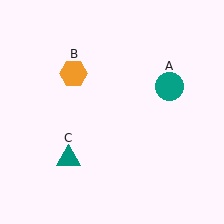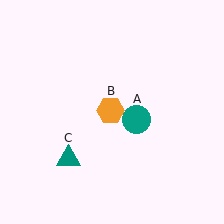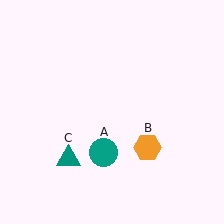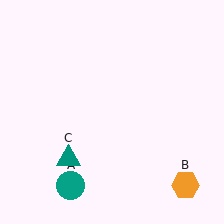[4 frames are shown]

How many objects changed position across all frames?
2 objects changed position: teal circle (object A), orange hexagon (object B).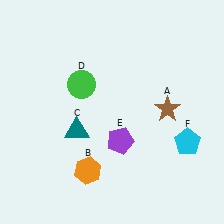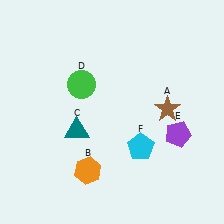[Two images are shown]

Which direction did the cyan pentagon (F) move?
The cyan pentagon (F) moved left.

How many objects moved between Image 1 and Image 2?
2 objects moved between the two images.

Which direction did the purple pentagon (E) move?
The purple pentagon (E) moved right.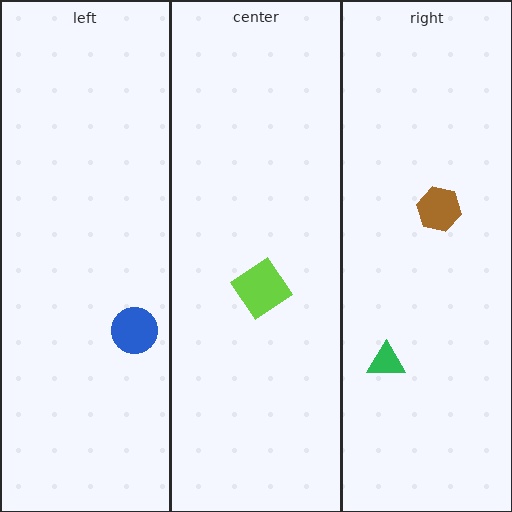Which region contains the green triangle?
The right region.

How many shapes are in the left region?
1.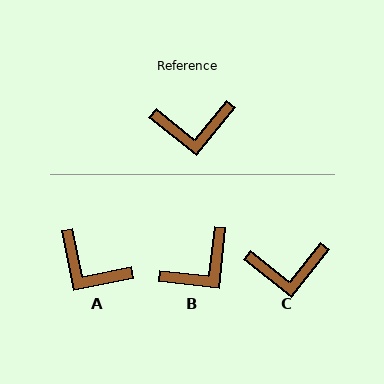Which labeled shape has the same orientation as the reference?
C.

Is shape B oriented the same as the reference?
No, it is off by about 32 degrees.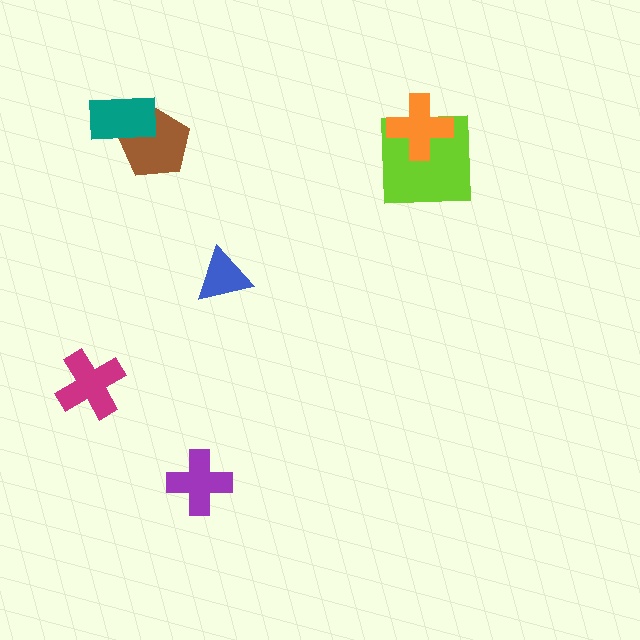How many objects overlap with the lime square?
1 object overlaps with the lime square.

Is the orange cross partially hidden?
No, no other shape covers it.